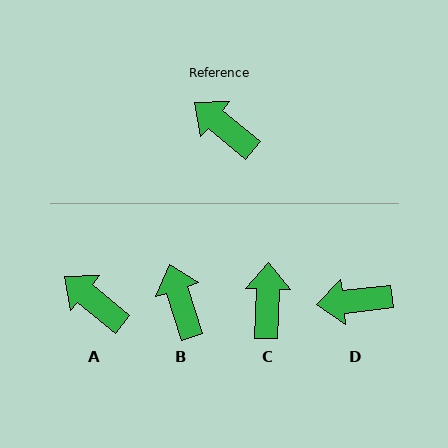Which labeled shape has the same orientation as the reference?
A.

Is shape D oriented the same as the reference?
No, it is off by about 46 degrees.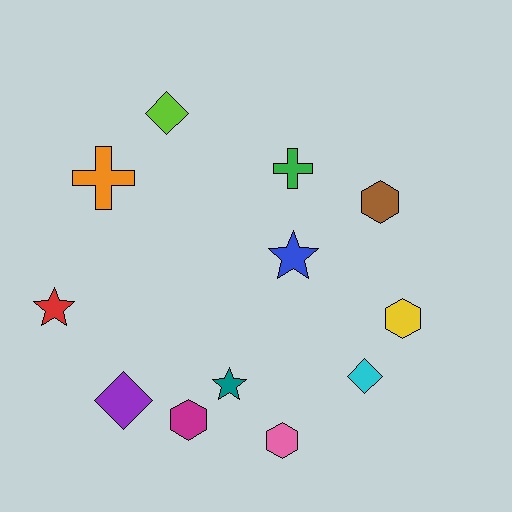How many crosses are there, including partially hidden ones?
There are 2 crosses.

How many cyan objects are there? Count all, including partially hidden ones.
There is 1 cyan object.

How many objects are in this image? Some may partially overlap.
There are 12 objects.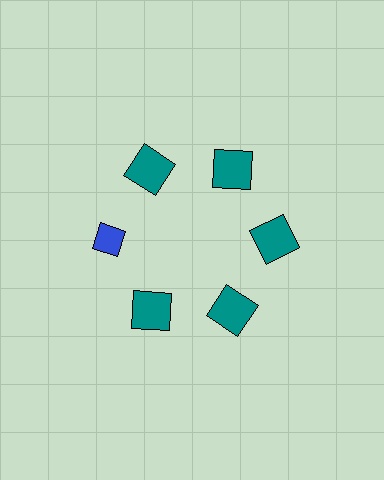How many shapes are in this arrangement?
There are 6 shapes arranged in a ring pattern.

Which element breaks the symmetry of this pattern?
The blue diamond at roughly the 9 o'clock position breaks the symmetry. All other shapes are teal squares.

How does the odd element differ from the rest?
It differs in both color (blue instead of teal) and shape (diamond instead of square).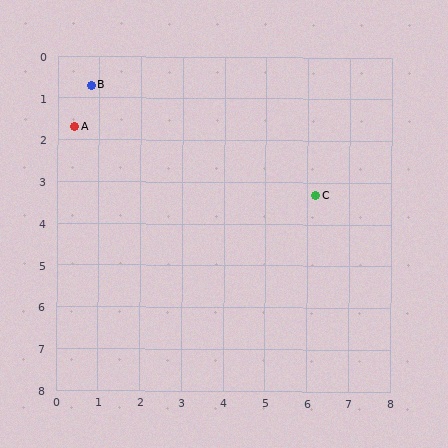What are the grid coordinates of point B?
Point B is at approximately (0.8, 0.7).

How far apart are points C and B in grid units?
Points C and B are about 6.0 grid units apart.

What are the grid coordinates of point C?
Point C is at approximately (6.2, 3.3).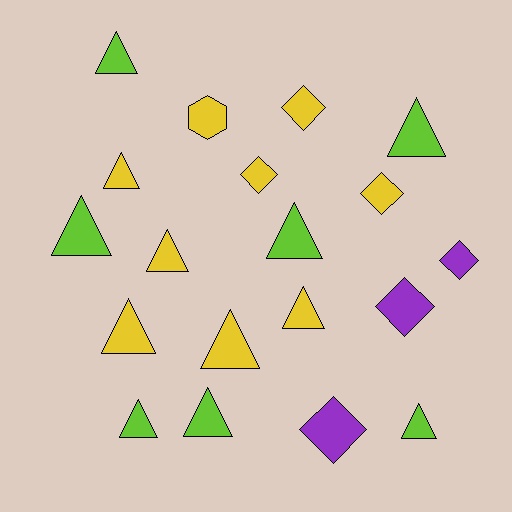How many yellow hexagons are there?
There is 1 yellow hexagon.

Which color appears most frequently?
Yellow, with 9 objects.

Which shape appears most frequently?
Triangle, with 12 objects.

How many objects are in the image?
There are 19 objects.